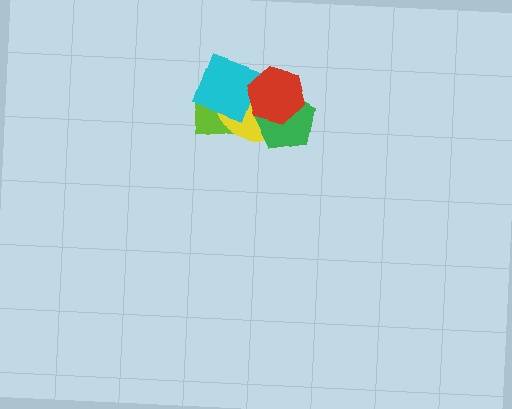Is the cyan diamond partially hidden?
Yes, it is partially covered by another shape.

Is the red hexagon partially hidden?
No, no other shape covers it.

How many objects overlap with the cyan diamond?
3 objects overlap with the cyan diamond.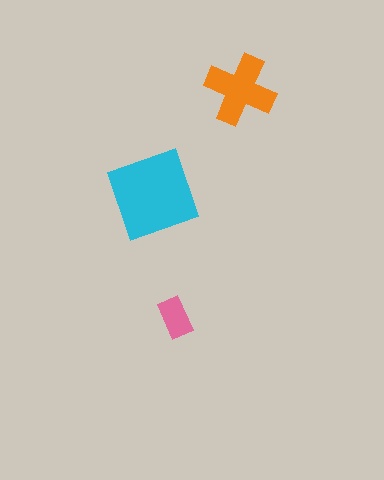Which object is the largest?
The cyan diamond.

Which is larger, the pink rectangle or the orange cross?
The orange cross.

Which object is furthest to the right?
The orange cross is rightmost.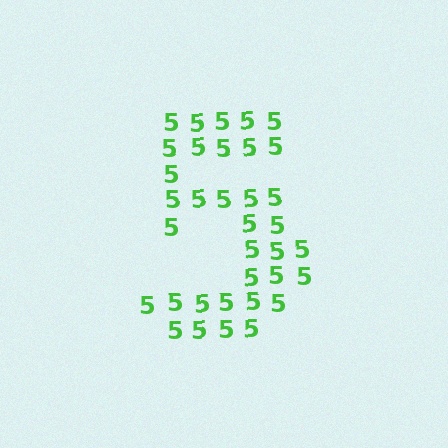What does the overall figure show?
The overall figure shows the digit 5.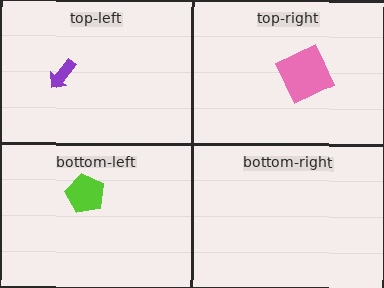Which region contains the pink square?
The top-right region.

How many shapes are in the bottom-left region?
1.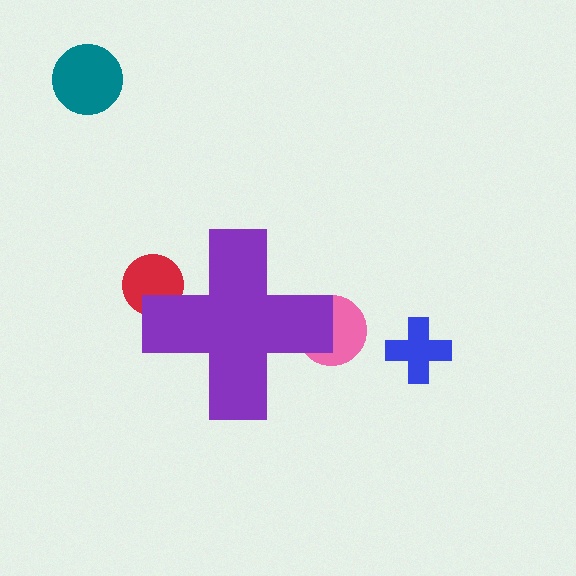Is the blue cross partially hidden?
No, the blue cross is fully visible.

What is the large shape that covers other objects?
A purple cross.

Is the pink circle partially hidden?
Yes, the pink circle is partially hidden behind the purple cross.